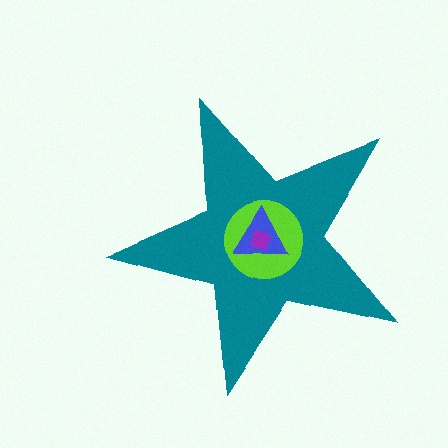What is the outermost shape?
The teal star.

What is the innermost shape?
The purple diamond.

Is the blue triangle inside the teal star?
Yes.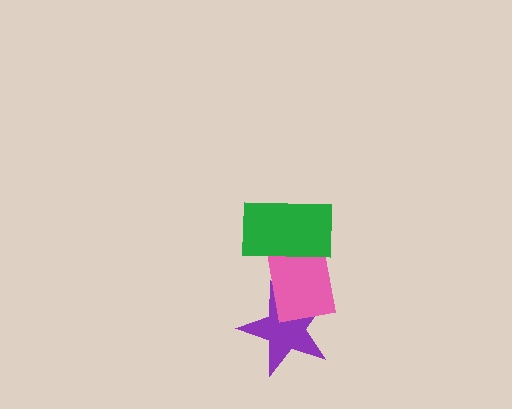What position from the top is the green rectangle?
The green rectangle is 1st from the top.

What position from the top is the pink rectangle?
The pink rectangle is 2nd from the top.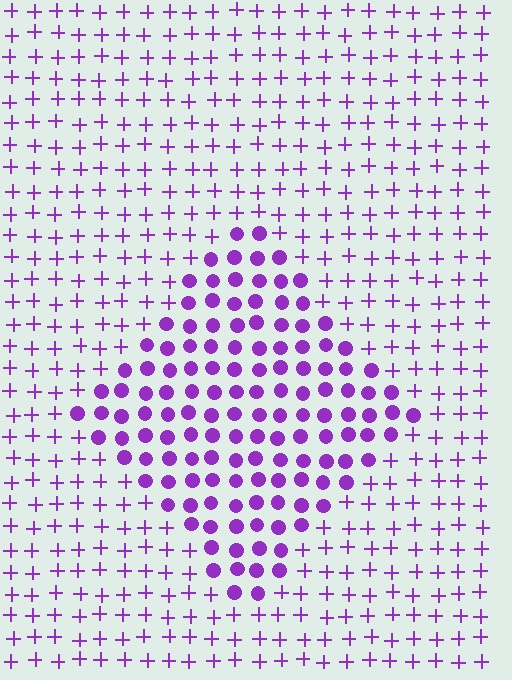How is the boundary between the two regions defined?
The boundary is defined by a change in element shape: circles inside vs. plus signs outside. All elements share the same color and spacing.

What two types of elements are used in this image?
The image uses circles inside the diamond region and plus signs outside it.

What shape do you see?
I see a diamond.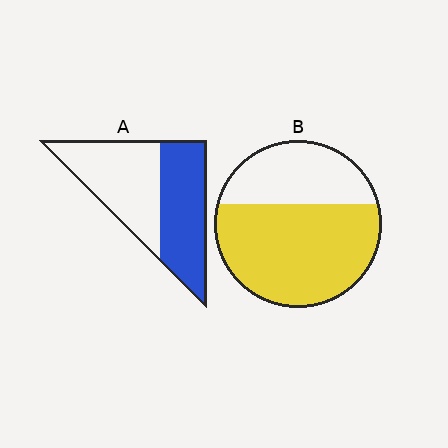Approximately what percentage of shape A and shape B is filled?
A is approximately 50% and B is approximately 65%.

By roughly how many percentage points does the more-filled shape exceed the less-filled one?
By roughly 15 percentage points (B over A).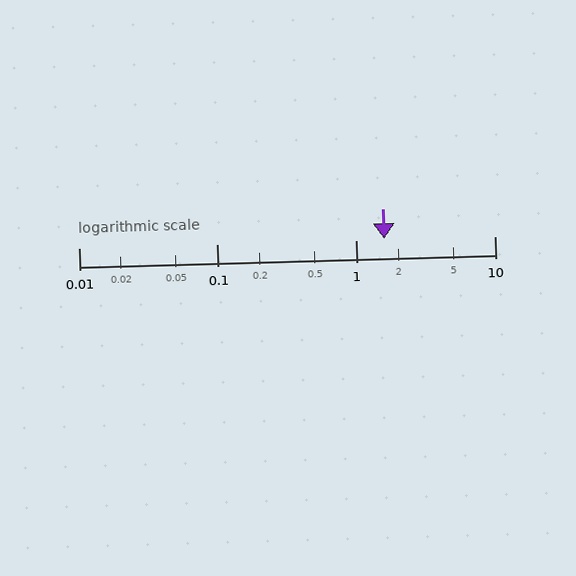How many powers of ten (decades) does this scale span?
The scale spans 3 decades, from 0.01 to 10.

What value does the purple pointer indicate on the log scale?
The pointer indicates approximately 1.6.